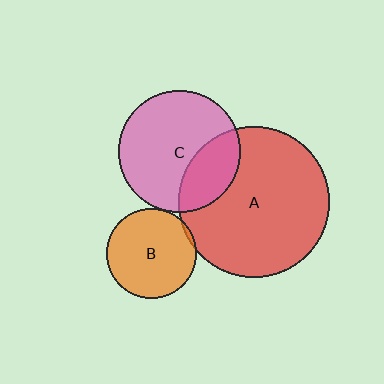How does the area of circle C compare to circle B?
Approximately 1.8 times.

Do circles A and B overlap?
Yes.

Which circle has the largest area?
Circle A (red).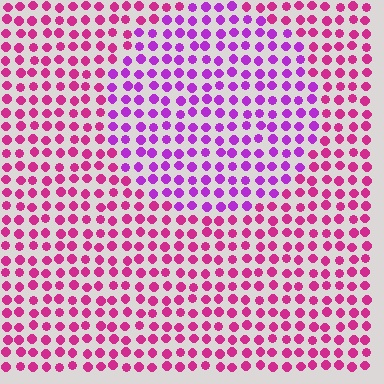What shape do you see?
I see a circle.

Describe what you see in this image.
The image is filled with small magenta elements in a uniform arrangement. A circle-shaped region is visible where the elements are tinted to a slightly different hue, forming a subtle color boundary.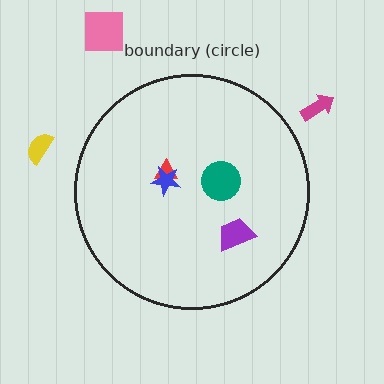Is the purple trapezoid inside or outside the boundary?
Inside.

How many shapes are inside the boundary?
4 inside, 3 outside.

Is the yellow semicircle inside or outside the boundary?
Outside.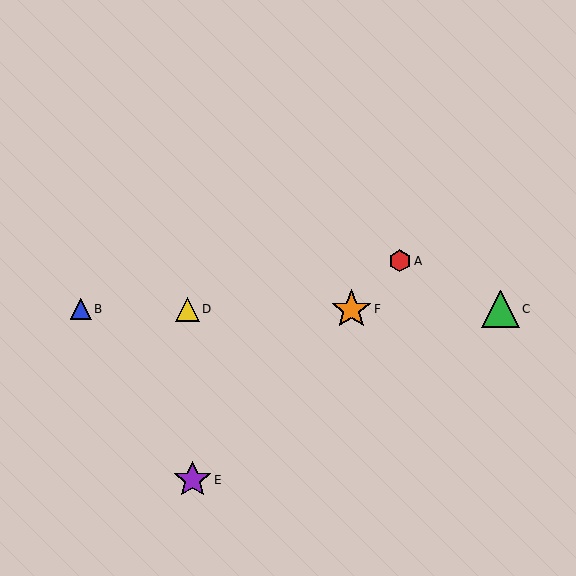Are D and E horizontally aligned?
No, D is at y≈309 and E is at y≈480.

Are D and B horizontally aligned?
Yes, both are at y≈309.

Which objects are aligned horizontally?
Objects B, C, D, F are aligned horizontally.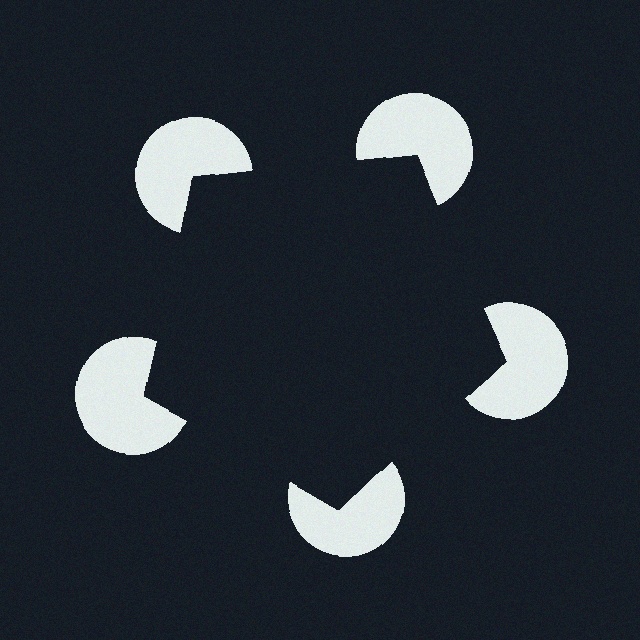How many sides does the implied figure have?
5 sides.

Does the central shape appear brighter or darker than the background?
It typically appears slightly darker than the background, even though no actual brightness change is drawn.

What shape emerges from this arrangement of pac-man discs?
An illusory pentagon — its edges are inferred from the aligned wedge cuts in the pac-man discs, not physically drawn.